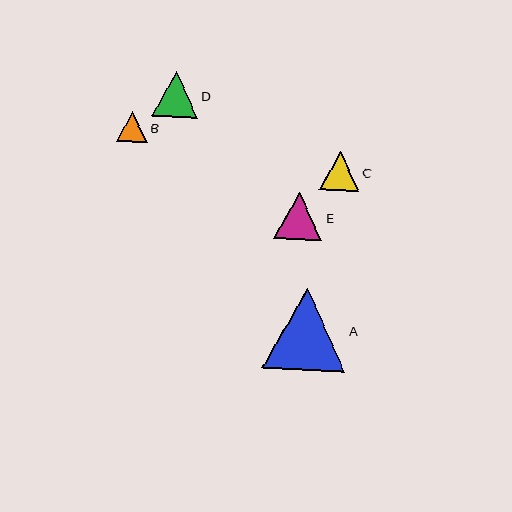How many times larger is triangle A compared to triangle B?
Triangle A is approximately 2.7 times the size of triangle B.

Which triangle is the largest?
Triangle A is the largest with a size of approximately 82 pixels.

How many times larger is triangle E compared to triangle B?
Triangle E is approximately 1.6 times the size of triangle B.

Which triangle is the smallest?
Triangle B is the smallest with a size of approximately 30 pixels.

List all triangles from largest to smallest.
From largest to smallest: A, E, D, C, B.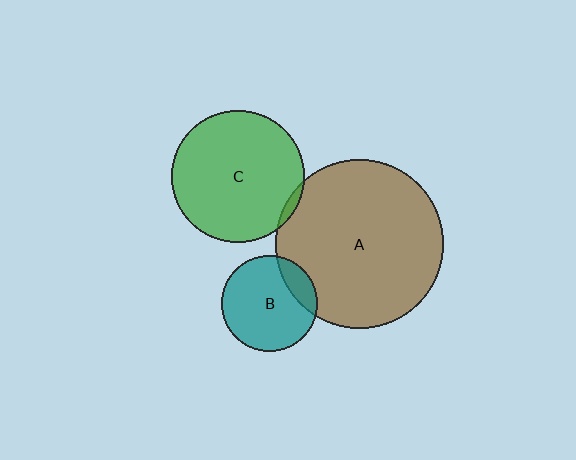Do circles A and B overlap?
Yes.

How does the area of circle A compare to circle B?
Approximately 3.1 times.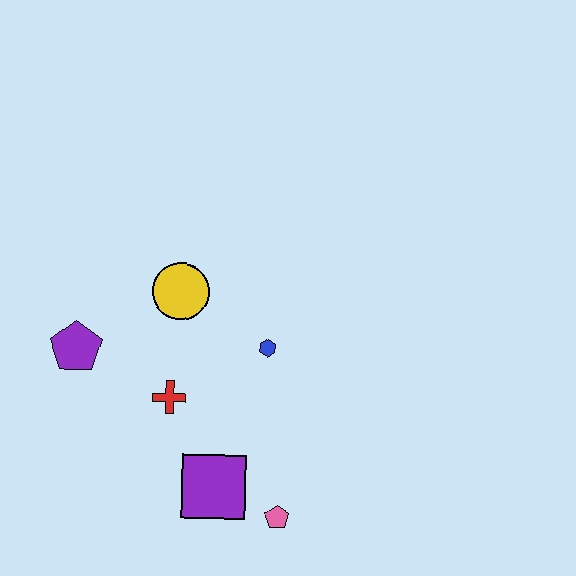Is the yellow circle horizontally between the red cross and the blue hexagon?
Yes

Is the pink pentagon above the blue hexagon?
No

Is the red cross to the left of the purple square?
Yes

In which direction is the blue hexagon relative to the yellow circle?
The blue hexagon is to the right of the yellow circle.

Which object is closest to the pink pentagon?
The purple square is closest to the pink pentagon.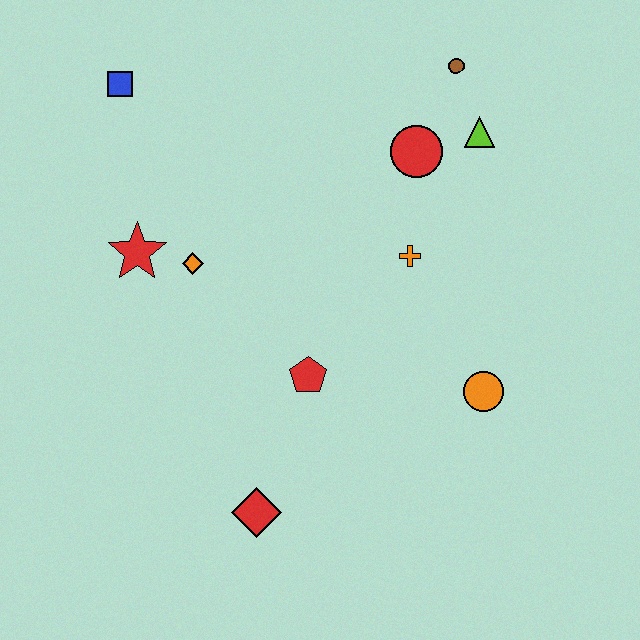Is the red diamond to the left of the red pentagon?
Yes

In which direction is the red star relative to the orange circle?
The red star is to the left of the orange circle.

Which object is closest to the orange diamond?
The red star is closest to the orange diamond.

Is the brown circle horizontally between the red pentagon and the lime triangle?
Yes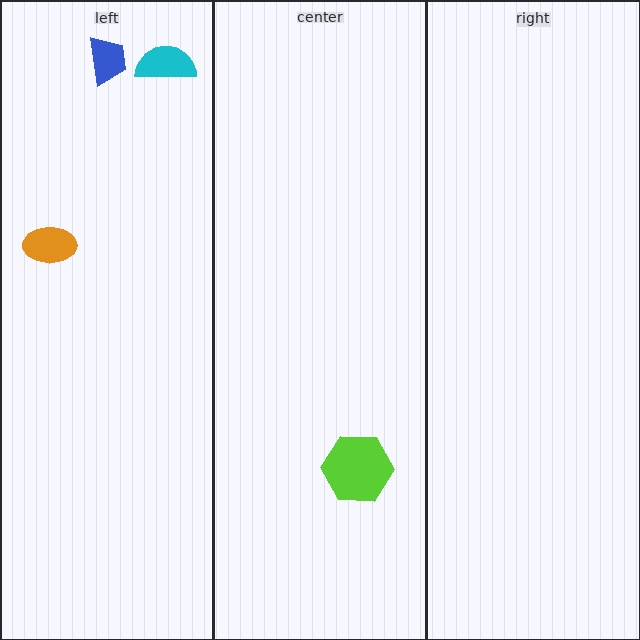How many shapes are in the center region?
1.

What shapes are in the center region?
The lime hexagon.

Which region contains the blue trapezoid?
The left region.